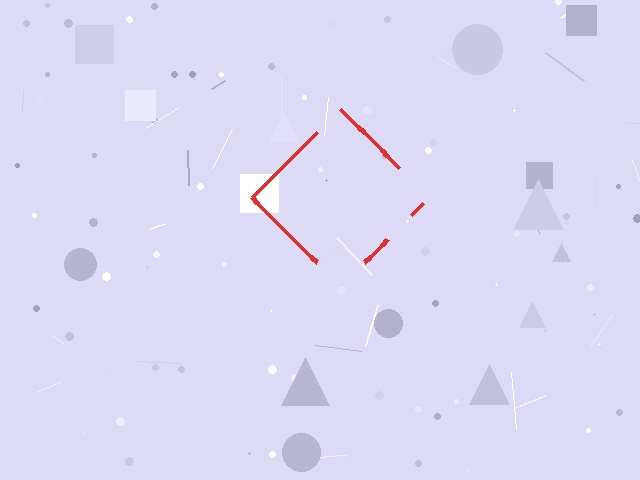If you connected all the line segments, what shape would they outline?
They would outline a diamond.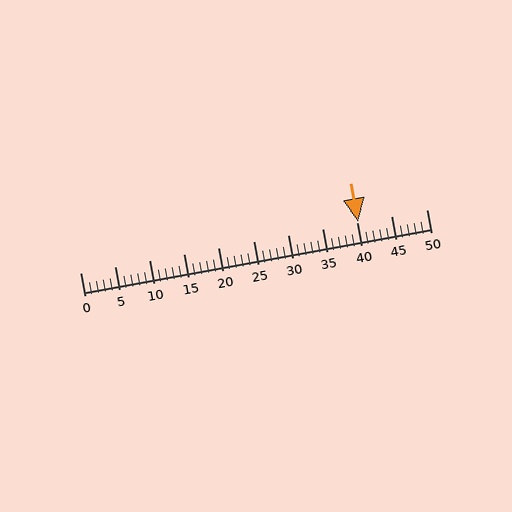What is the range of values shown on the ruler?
The ruler shows values from 0 to 50.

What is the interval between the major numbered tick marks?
The major tick marks are spaced 5 units apart.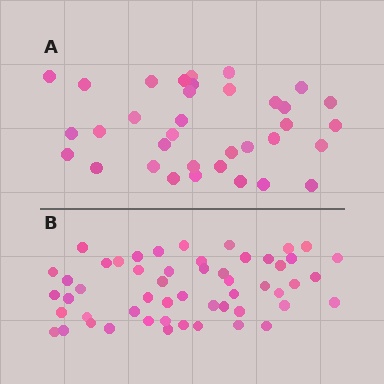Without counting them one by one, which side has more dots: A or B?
Region B (the bottom region) has more dots.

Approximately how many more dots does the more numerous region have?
Region B has approximately 20 more dots than region A.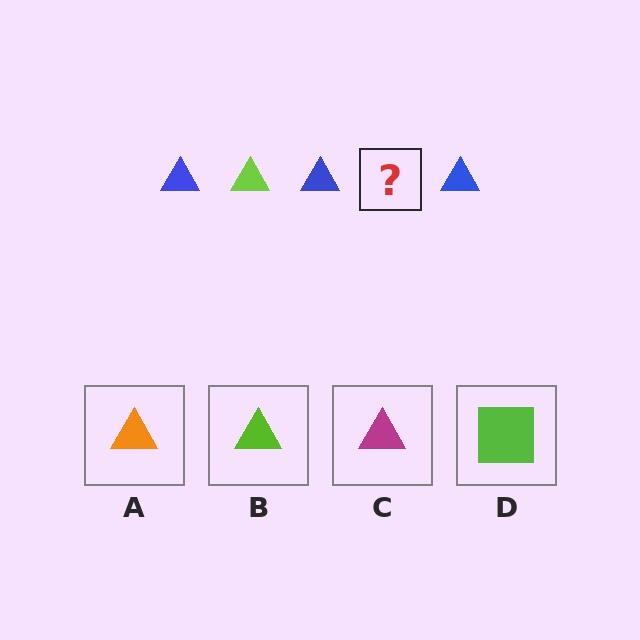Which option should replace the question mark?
Option B.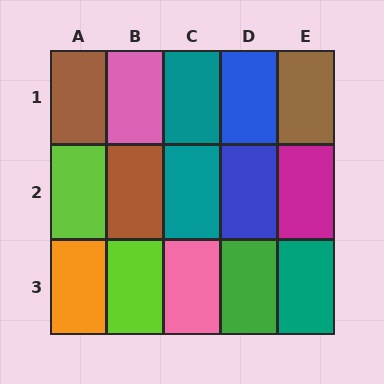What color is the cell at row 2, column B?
Brown.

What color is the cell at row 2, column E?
Magenta.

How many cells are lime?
2 cells are lime.